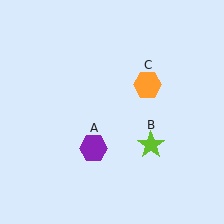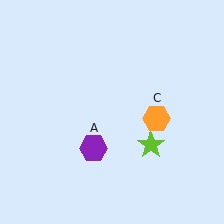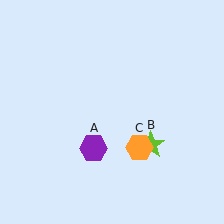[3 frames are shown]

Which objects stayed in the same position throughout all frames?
Purple hexagon (object A) and lime star (object B) remained stationary.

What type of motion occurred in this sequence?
The orange hexagon (object C) rotated clockwise around the center of the scene.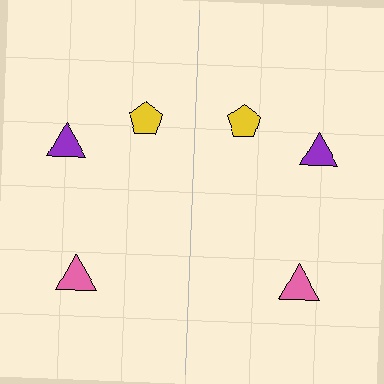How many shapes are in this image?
There are 6 shapes in this image.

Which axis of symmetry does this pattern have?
The pattern has a vertical axis of symmetry running through the center of the image.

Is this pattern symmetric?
Yes, this pattern has bilateral (reflection) symmetry.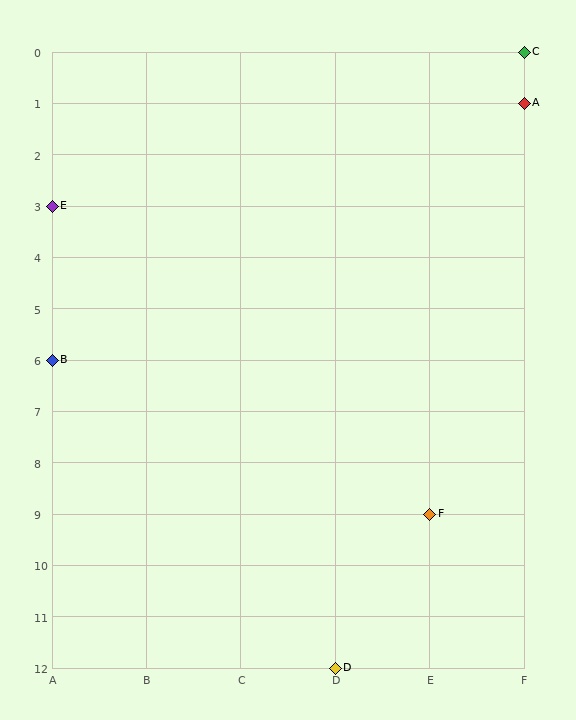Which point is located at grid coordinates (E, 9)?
Point F is at (E, 9).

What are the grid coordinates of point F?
Point F is at grid coordinates (E, 9).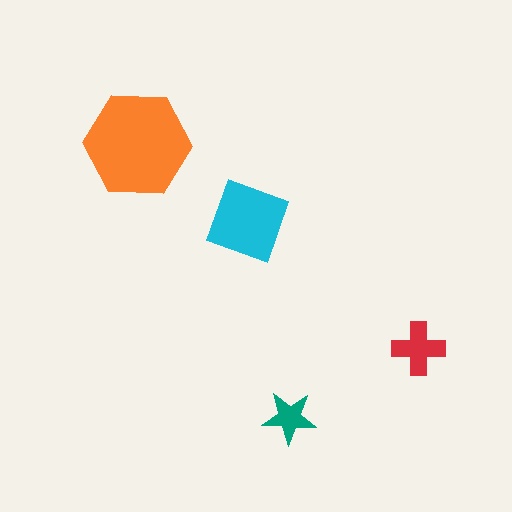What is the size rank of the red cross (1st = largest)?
3rd.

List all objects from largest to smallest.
The orange hexagon, the cyan diamond, the red cross, the teal star.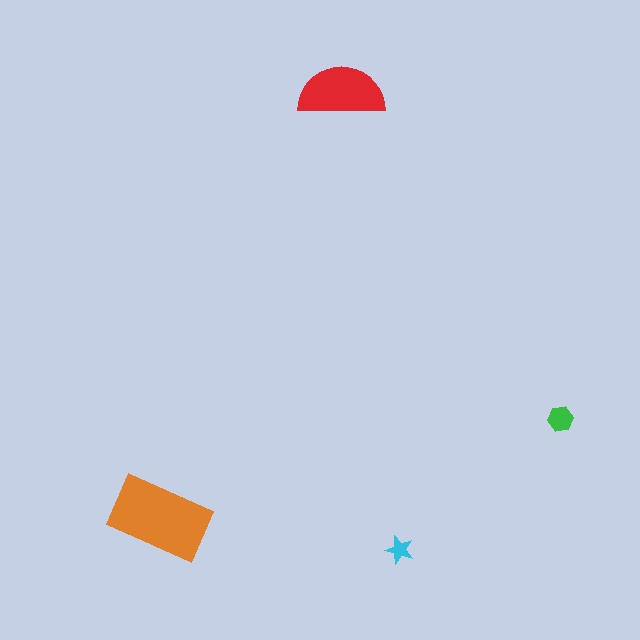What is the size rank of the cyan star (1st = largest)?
4th.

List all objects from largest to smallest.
The orange rectangle, the red semicircle, the green hexagon, the cyan star.